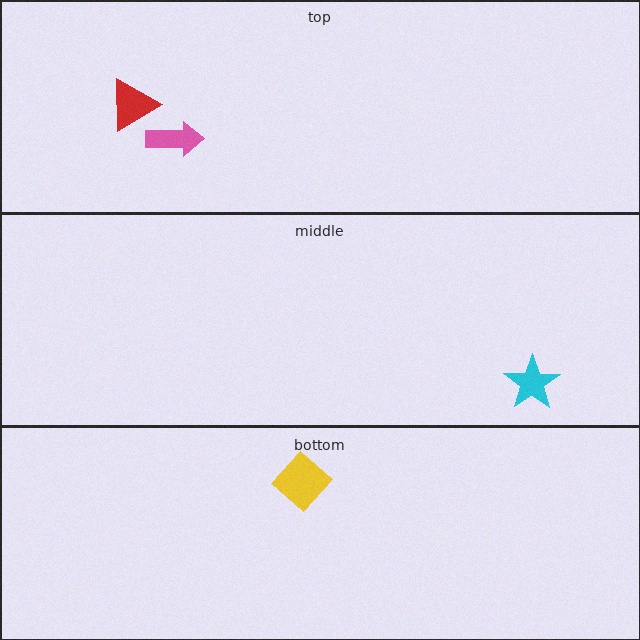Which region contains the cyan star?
The middle region.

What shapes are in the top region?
The red triangle, the pink arrow.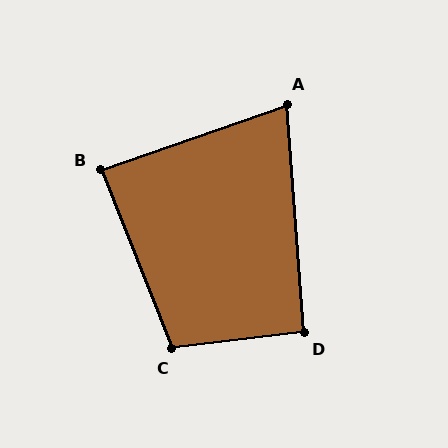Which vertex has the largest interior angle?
C, at approximately 105 degrees.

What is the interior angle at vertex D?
Approximately 93 degrees (approximately right).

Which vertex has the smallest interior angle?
A, at approximately 75 degrees.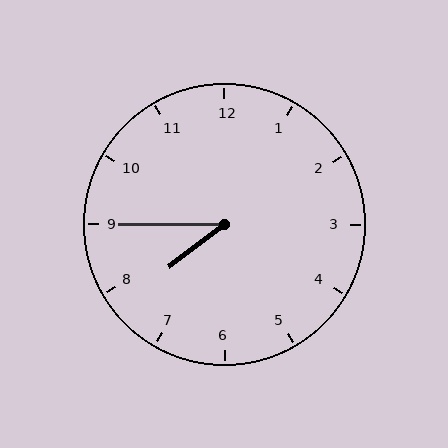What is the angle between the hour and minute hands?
Approximately 38 degrees.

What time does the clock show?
7:45.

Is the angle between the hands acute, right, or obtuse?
It is acute.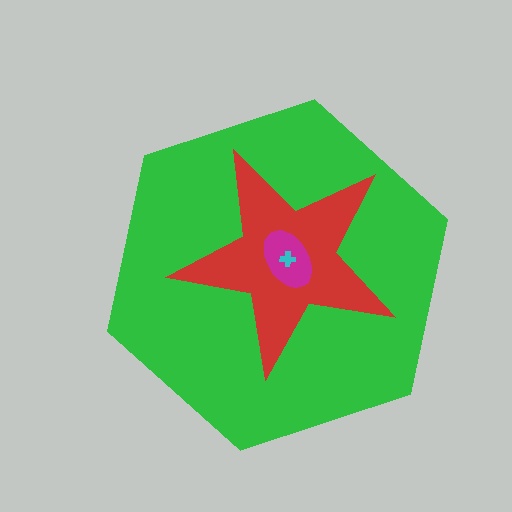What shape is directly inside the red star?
The magenta ellipse.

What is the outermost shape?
The green hexagon.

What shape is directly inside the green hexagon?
The red star.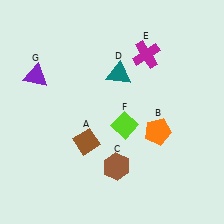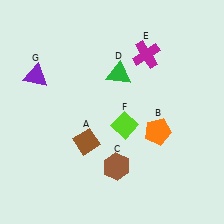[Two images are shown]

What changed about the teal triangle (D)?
In Image 1, D is teal. In Image 2, it changed to green.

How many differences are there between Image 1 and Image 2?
There is 1 difference between the two images.